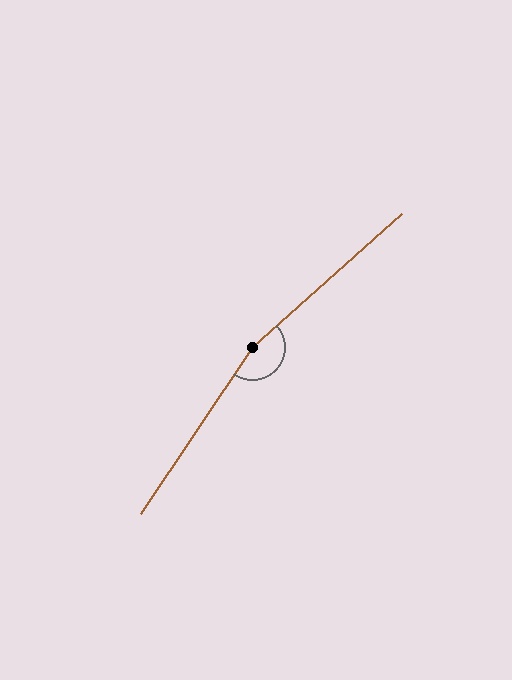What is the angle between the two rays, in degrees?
Approximately 165 degrees.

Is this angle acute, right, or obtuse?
It is obtuse.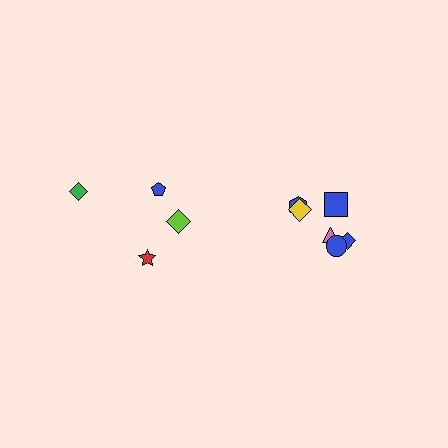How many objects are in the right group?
There are 6 objects.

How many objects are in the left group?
There are 4 objects.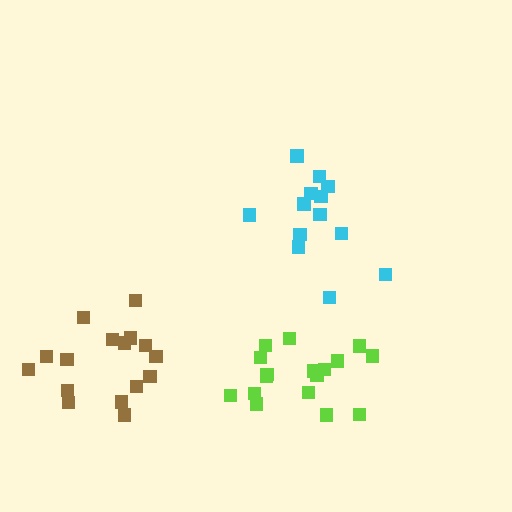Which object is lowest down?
The lime cluster is bottommost.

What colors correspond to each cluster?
The clusters are colored: cyan, brown, lime.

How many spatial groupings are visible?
There are 3 spatial groupings.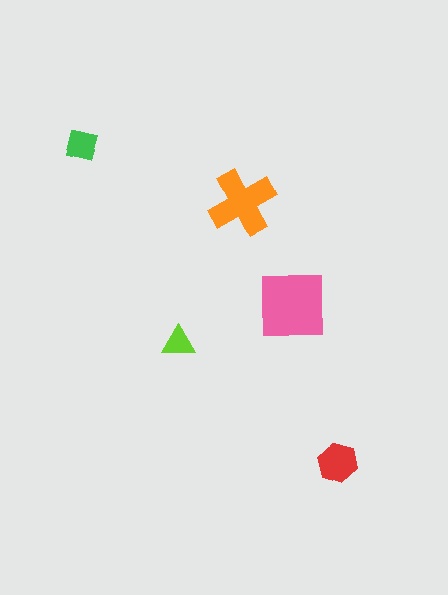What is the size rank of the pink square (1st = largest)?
1st.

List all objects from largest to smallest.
The pink square, the orange cross, the red hexagon, the green square, the lime triangle.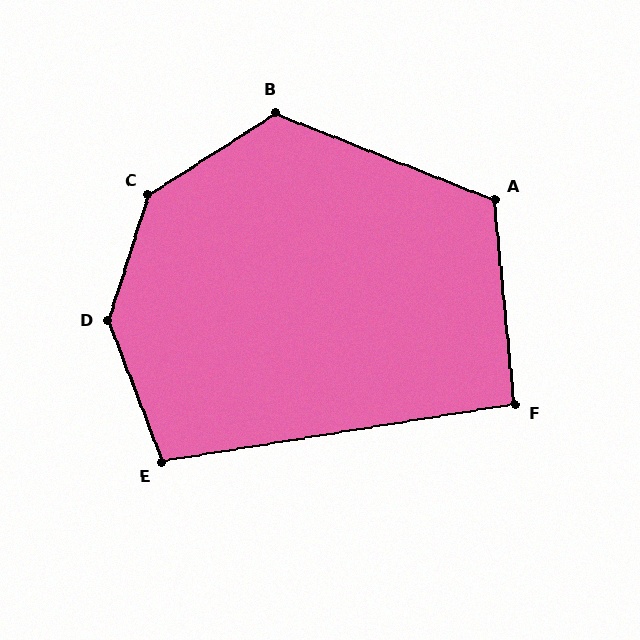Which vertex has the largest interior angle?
D, at approximately 141 degrees.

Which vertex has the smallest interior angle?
F, at approximately 94 degrees.